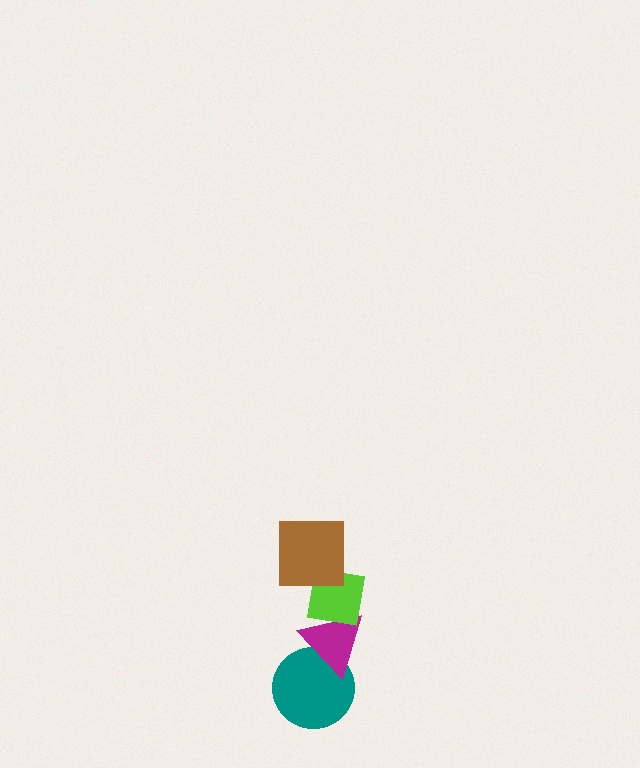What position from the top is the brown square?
The brown square is 1st from the top.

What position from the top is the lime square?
The lime square is 2nd from the top.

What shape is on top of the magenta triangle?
The lime square is on top of the magenta triangle.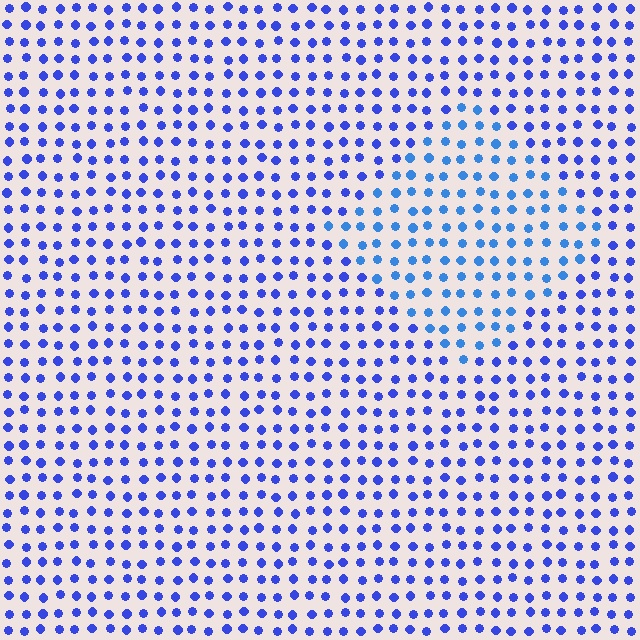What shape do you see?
I see a diamond.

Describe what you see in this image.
The image is filled with small blue elements in a uniform arrangement. A diamond-shaped region is visible where the elements are tinted to a slightly different hue, forming a subtle color boundary.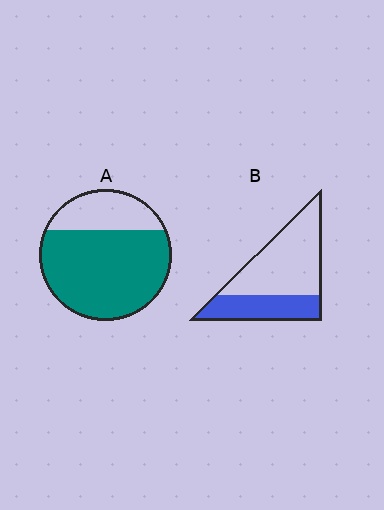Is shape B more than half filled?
No.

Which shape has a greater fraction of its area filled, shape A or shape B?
Shape A.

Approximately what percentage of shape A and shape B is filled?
A is approximately 75% and B is approximately 35%.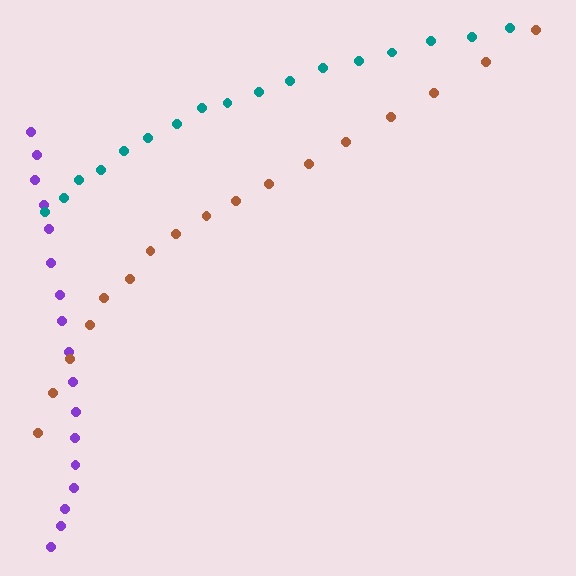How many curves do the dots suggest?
There are 3 distinct paths.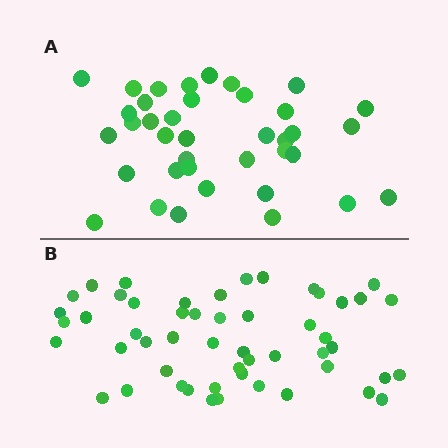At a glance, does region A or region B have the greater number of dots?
Region B (the bottom region) has more dots.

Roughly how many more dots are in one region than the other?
Region B has approximately 15 more dots than region A.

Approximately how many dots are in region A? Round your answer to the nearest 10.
About 40 dots. (The exact count is 38, which rounds to 40.)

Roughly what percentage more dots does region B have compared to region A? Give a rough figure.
About 35% more.